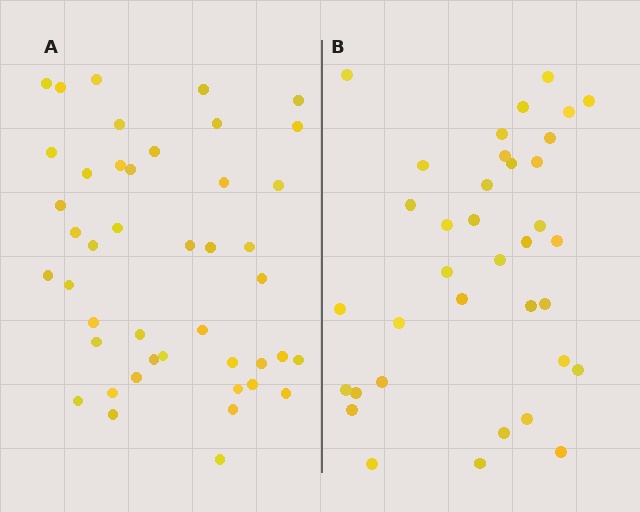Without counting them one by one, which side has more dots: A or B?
Region A (the left region) has more dots.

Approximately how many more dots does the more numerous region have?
Region A has roughly 8 or so more dots than region B.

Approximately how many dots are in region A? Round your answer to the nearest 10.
About 40 dots. (The exact count is 44, which rounds to 40.)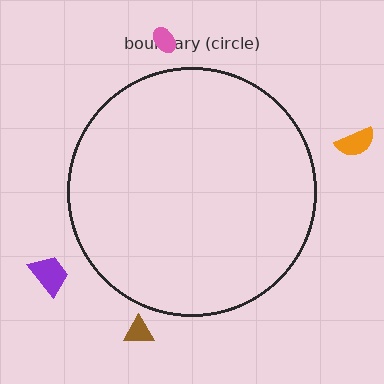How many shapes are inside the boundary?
0 inside, 4 outside.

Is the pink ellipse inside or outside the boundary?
Outside.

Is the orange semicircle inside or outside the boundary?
Outside.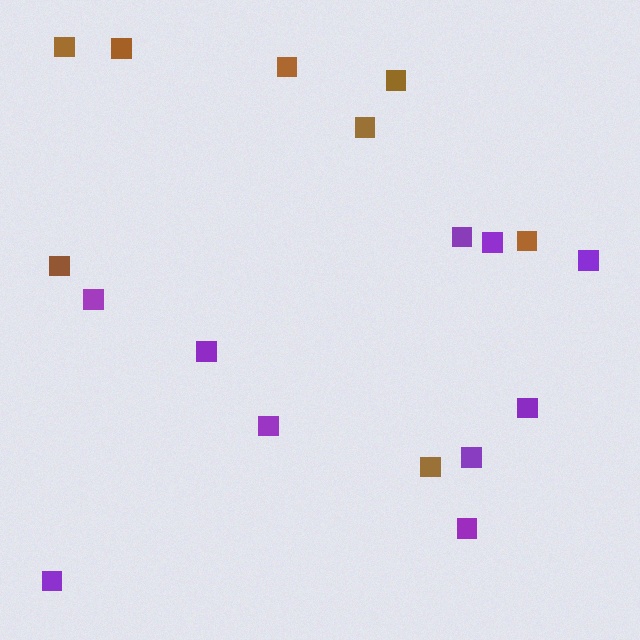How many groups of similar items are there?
There are 2 groups: one group of brown squares (8) and one group of purple squares (10).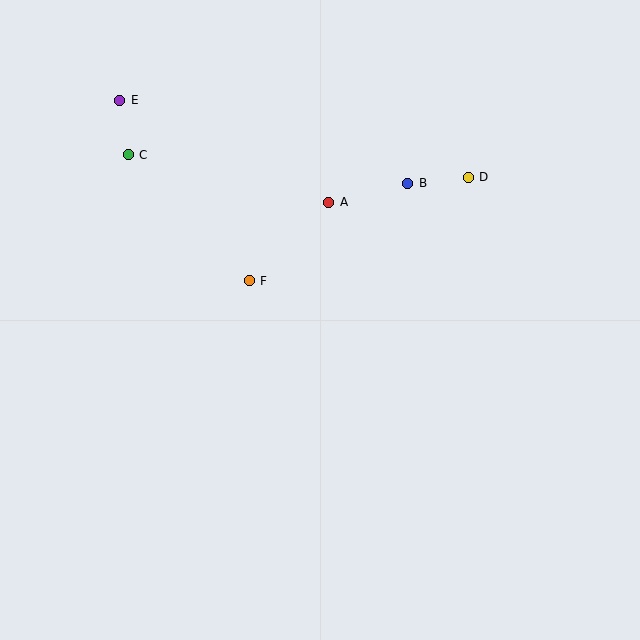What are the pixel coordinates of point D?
Point D is at (468, 177).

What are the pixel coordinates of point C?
Point C is at (128, 155).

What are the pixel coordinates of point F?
Point F is at (249, 281).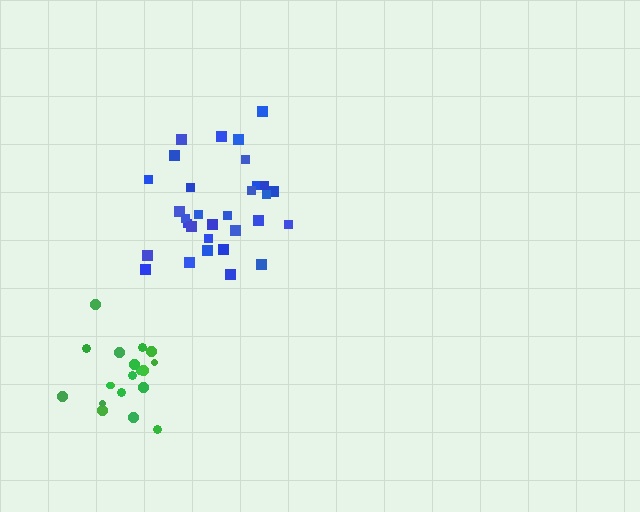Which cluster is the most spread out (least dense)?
Blue.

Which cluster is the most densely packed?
Green.